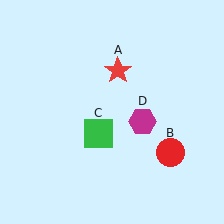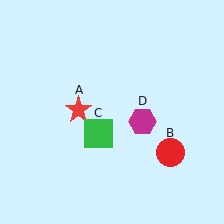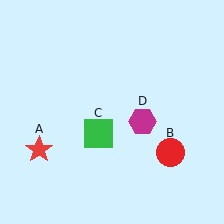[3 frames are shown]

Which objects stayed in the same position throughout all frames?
Red circle (object B) and green square (object C) and magenta hexagon (object D) remained stationary.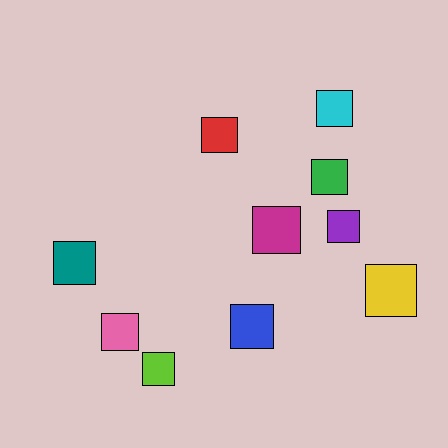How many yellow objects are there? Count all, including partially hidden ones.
There is 1 yellow object.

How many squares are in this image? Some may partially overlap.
There are 10 squares.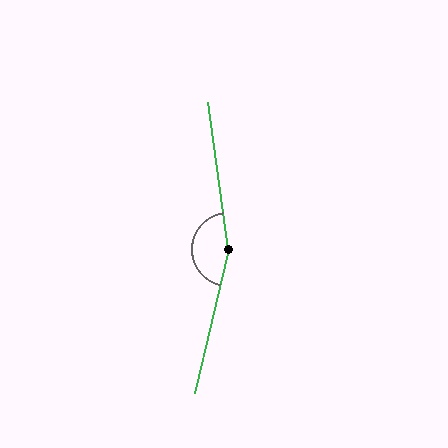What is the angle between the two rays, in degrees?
Approximately 159 degrees.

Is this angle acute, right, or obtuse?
It is obtuse.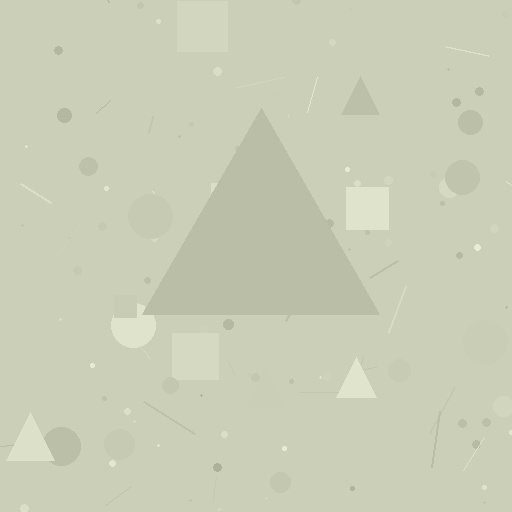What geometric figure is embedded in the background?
A triangle is embedded in the background.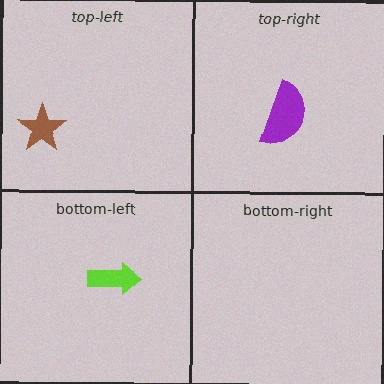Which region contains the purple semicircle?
The top-right region.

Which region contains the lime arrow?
The bottom-left region.